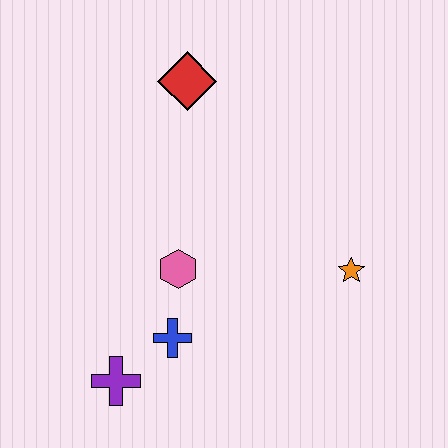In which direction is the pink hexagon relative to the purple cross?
The pink hexagon is above the purple cross.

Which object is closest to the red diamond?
The pink hexagon is closest to the red diamond.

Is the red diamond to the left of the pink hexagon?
No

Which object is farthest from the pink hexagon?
The red diamond is farthest from the pink hexagon.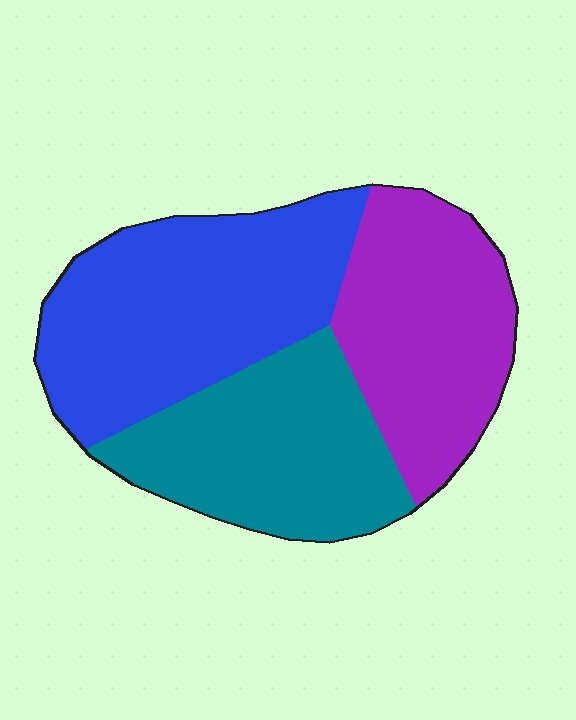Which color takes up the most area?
Blue, at roughly 40%.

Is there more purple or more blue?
Blue.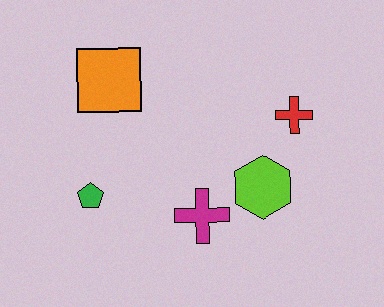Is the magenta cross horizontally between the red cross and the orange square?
Yes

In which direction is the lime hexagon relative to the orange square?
The lime hexagon is to the right of the orange square.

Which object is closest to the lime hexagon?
The magenta cross is closest to the lime hexagon.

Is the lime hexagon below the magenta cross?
No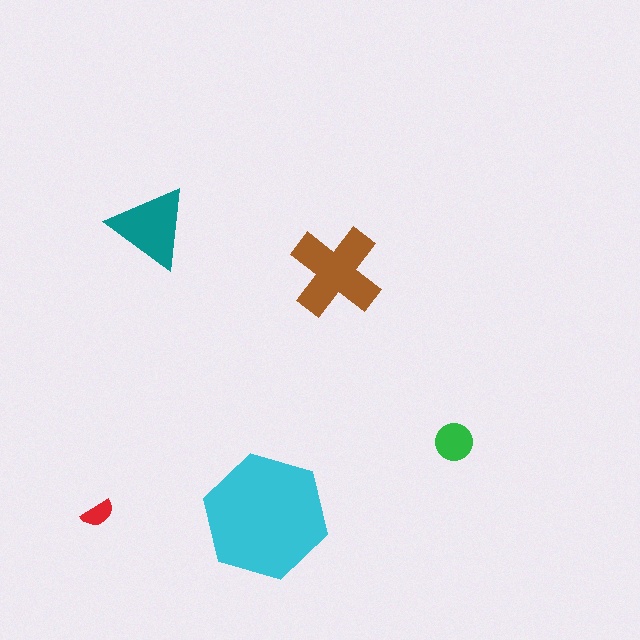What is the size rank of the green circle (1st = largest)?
4th.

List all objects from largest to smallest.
The cyan hexagon, the brown cross, the teal triangle, the green circle, the red semicircle.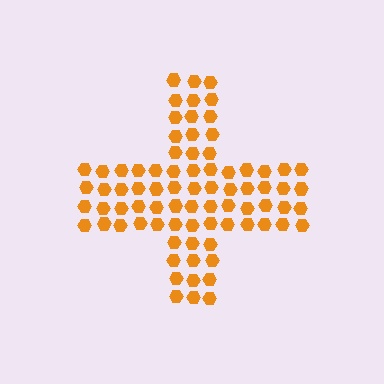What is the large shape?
The large shape is a cross.